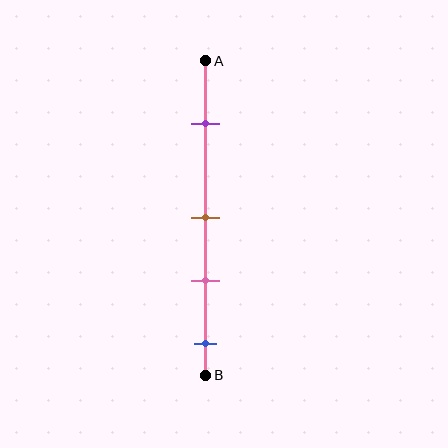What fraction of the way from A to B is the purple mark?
The purple mark is approximately 20% (0.2) of the way from A to B.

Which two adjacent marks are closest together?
The brown and pink marks are the closest adjacent pair.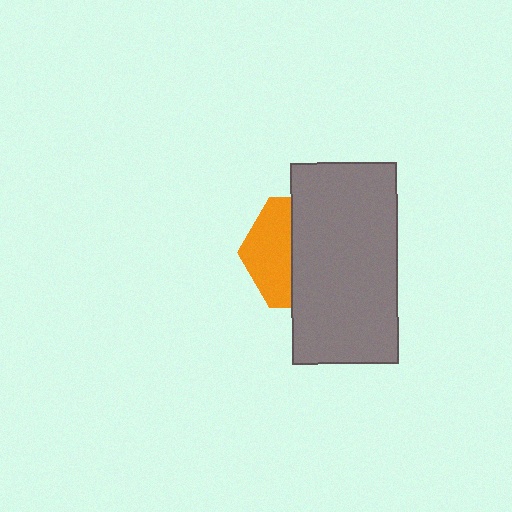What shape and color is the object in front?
The object in front is a gray rectangle.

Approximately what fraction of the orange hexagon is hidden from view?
Roughly 60% of the orange hexagon is hidden behind the gray rectangle.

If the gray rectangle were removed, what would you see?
You would see the complete orange hexagon.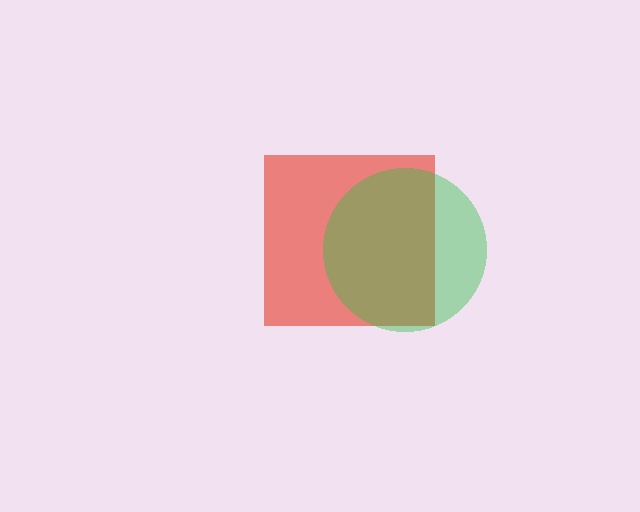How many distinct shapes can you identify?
There are 2 distinct shapes: a red square, a green circle.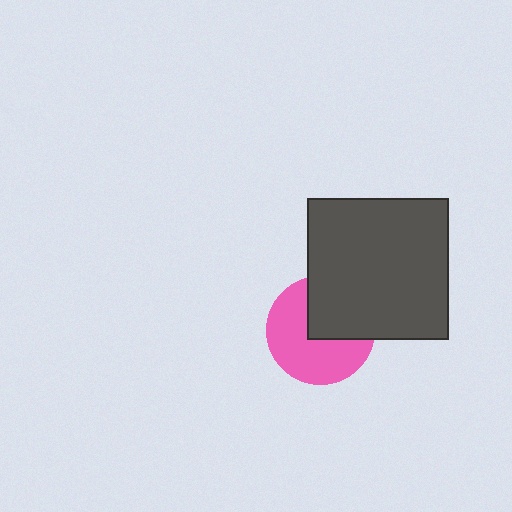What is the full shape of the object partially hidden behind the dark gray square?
The partially hidden object is a pink circle.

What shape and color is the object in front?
The object in front is a dark gray square.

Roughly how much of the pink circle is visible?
About half of it is visible (roughly 61%).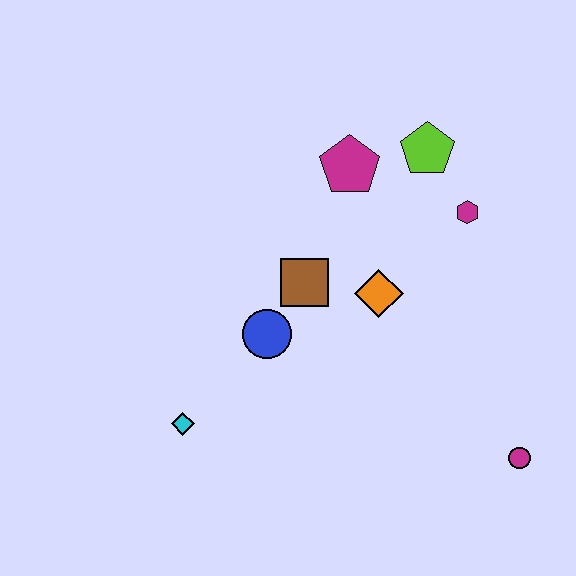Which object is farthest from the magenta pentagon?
The magenta circle is farthest from the magenta pentagon.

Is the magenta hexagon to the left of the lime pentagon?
No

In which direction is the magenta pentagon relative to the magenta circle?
The magenta pentagon is above the magenta circle.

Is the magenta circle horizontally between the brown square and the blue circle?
No